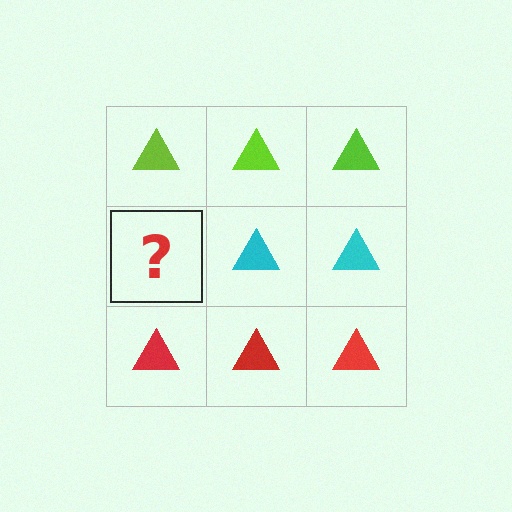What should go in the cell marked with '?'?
The missing cell should contain a cyan triangle.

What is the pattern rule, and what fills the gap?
The rule is that each row has a consistent color. The gap should be filled with a cyan triangle.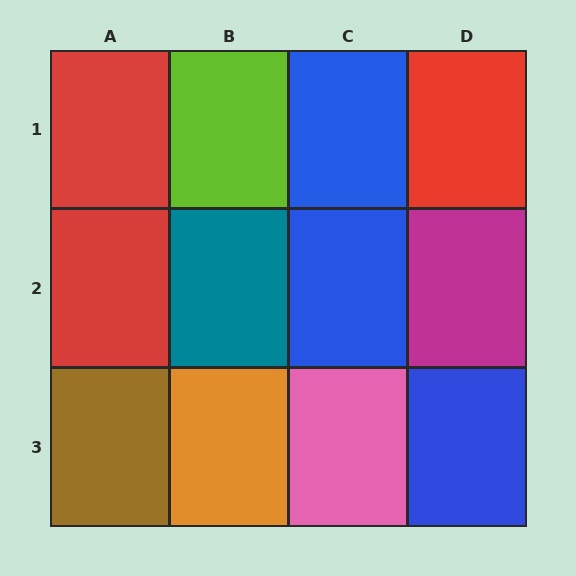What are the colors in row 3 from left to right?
Brown, orange, pink, blue.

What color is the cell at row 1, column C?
Blue.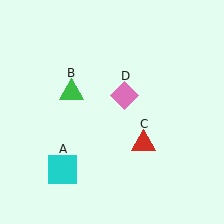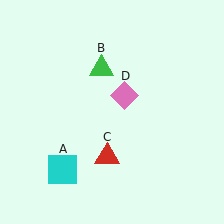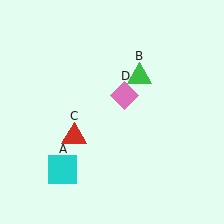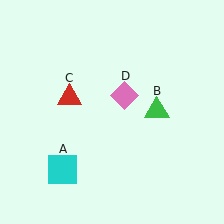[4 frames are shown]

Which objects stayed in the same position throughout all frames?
Cyan square (object A) and pink diamond (object D) remained stationary.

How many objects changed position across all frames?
2 objects changed position: green triangle (object B), red triangle (object C).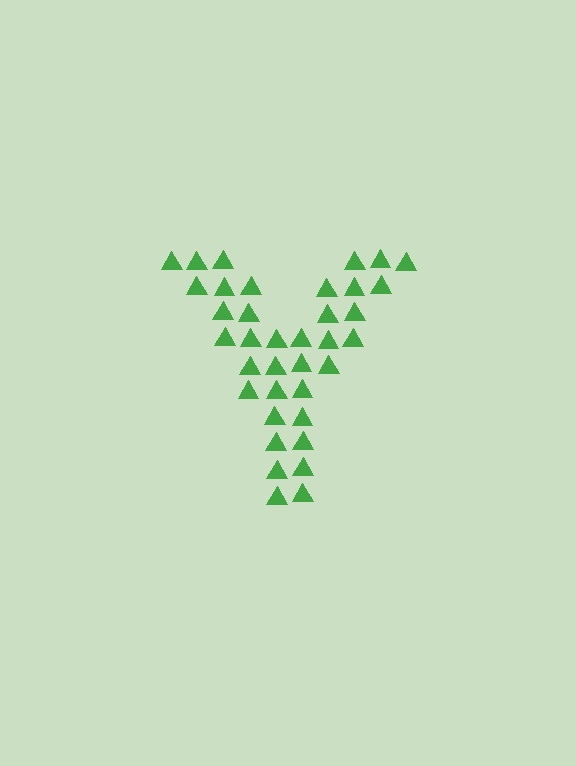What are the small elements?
The small elements are triangles.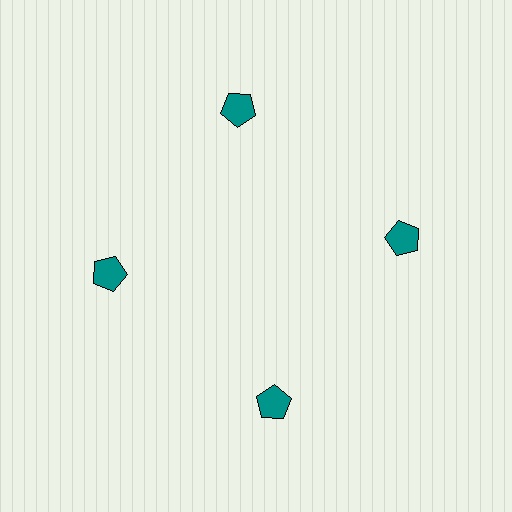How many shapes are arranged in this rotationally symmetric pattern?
There are 4 shapes, arranged in 4 groups of 1.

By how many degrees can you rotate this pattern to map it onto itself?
The pattern maps onto itself every 90 degrees of rotation.